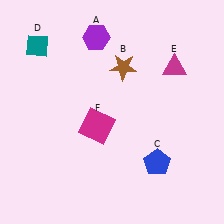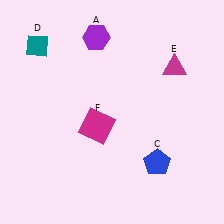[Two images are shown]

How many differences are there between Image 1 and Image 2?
There is 1 difference between the two images.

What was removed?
The brown star (B) was removed in Image 2.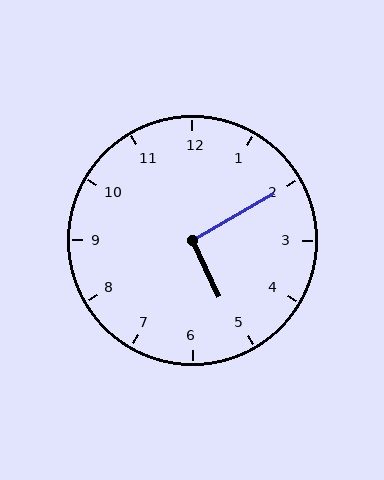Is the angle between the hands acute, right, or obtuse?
It is right.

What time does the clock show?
5:10.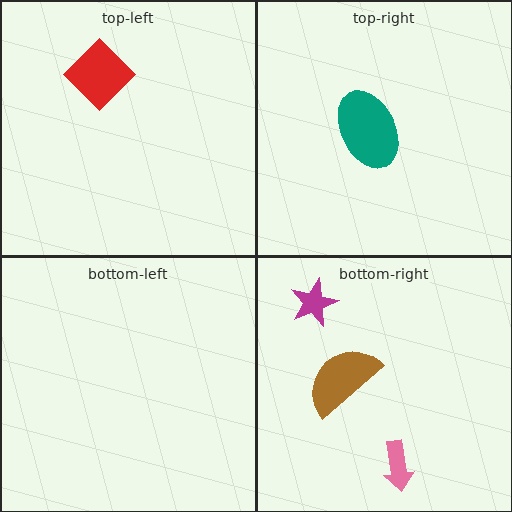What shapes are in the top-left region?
The red diamond.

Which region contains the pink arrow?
The bottom-right region.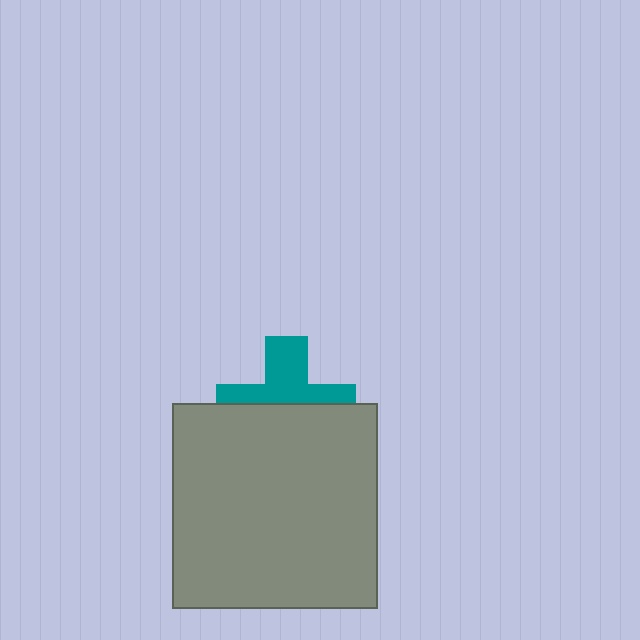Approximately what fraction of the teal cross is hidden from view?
Roughly 53% of the teal cross is hidden behind the gray square.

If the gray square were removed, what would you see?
You would see the complete teal cross.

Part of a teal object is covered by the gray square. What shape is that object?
It is a cross.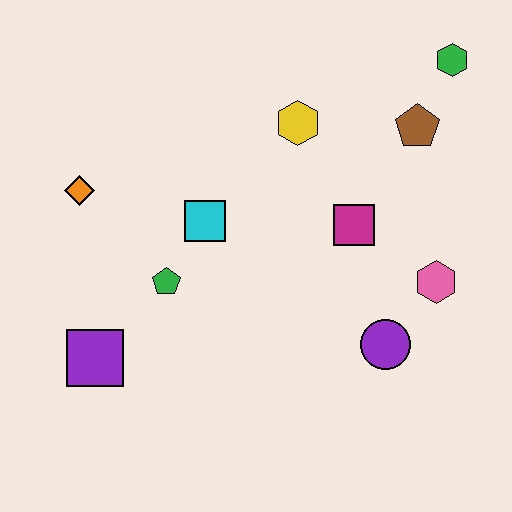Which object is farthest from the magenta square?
The purple square is farthest from the magenta square.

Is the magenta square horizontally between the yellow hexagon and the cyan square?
No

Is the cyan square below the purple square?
No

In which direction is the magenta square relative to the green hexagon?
The magenta square is below the green hexagon.